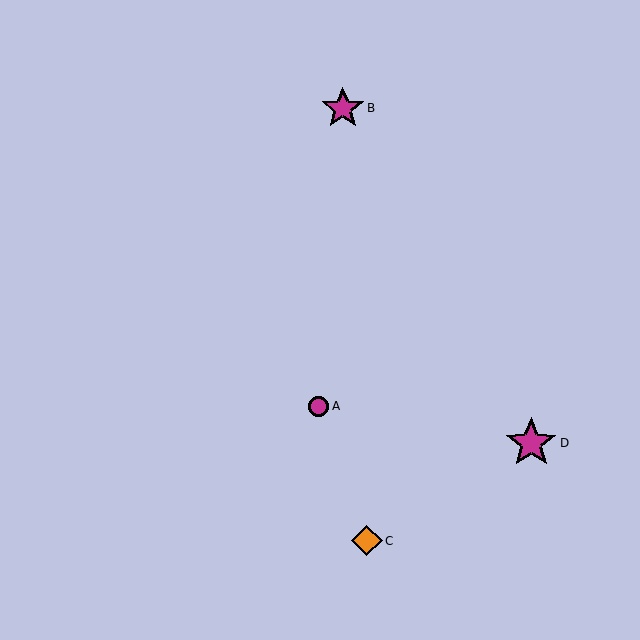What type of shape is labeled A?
Shape A is a magenta circle.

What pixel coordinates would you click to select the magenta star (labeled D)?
Click at (531, 443) to select the magenta star D.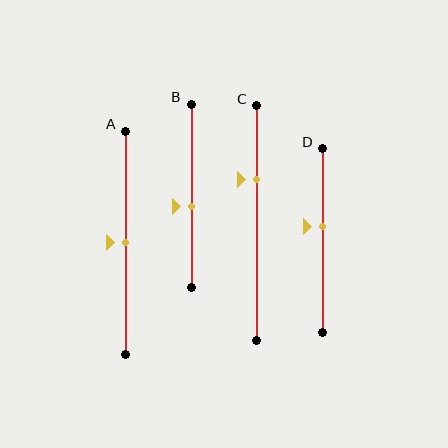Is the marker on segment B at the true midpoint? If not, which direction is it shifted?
No, the marker on segment B is shifted downward by about 6% of the segment length.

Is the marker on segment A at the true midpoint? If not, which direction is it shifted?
Yes, the marker on segment A is at the true midpoint.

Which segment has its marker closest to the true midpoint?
Segment A has its marker closest to the true midpoint.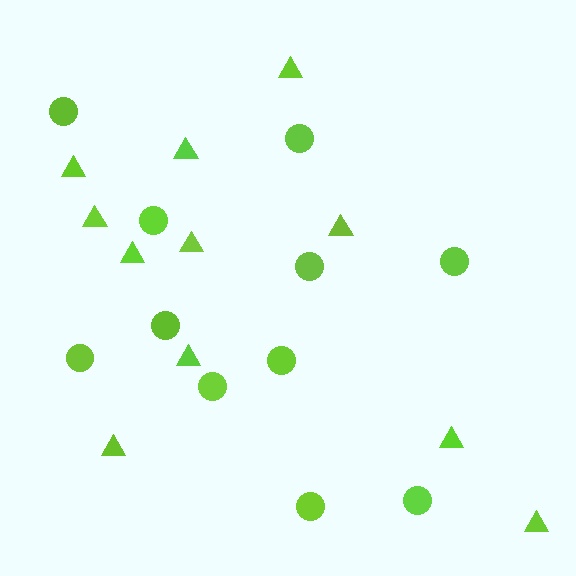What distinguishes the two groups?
There are 2 groups: one group of circles (11) and one group of triangles (11).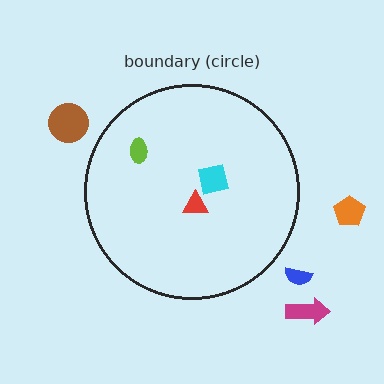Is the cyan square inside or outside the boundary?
Inside.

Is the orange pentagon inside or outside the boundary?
Outside.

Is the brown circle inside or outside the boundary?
Outside.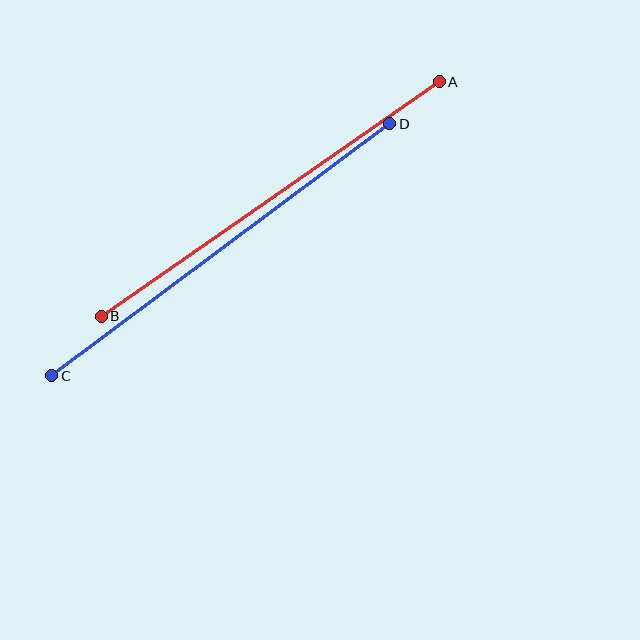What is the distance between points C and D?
The distance is approximately 422 pixels.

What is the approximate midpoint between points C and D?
The midpoint is at approximately (221, 250) pixels.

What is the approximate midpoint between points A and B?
The midpoint is at approximately (270, 199) pixels.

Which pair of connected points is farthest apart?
Points C and D are farthest apart.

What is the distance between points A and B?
The distance is approximately 412 pixels.